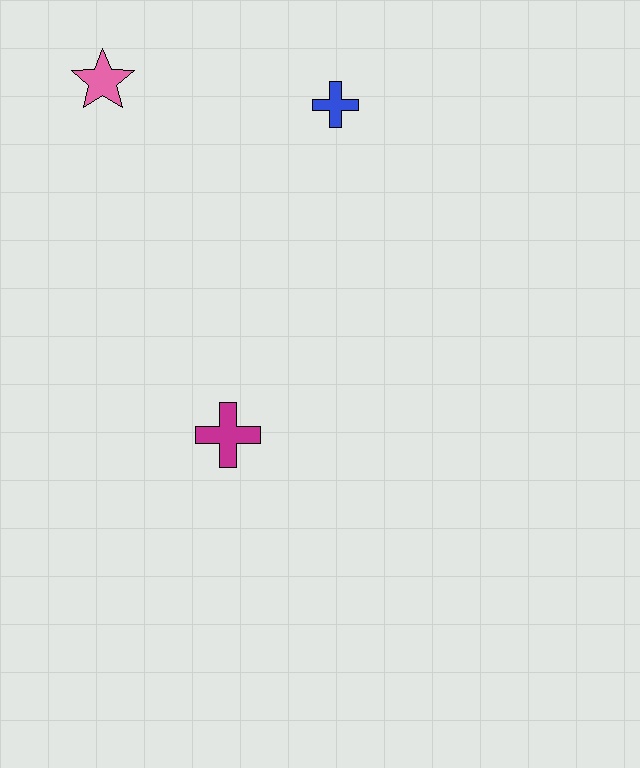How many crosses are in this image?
There are 2 crosses.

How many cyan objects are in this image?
There are no cyan objects.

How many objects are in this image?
There are 3 objects.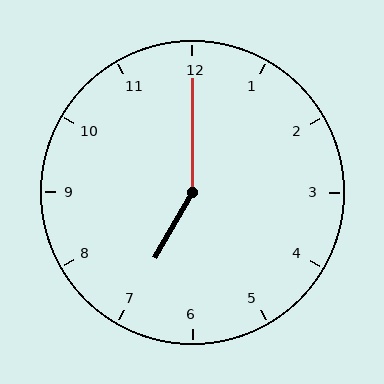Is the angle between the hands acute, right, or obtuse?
It is obtuse.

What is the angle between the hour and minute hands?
Approximately 150 degrees.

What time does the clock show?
7:00.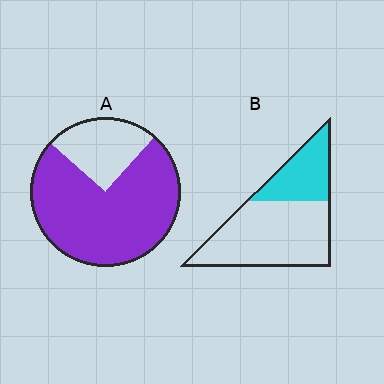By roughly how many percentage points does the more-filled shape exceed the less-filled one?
By roughly 45 percentage points (A over B).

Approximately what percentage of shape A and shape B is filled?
A is approximately 75% and B is approximately 30%.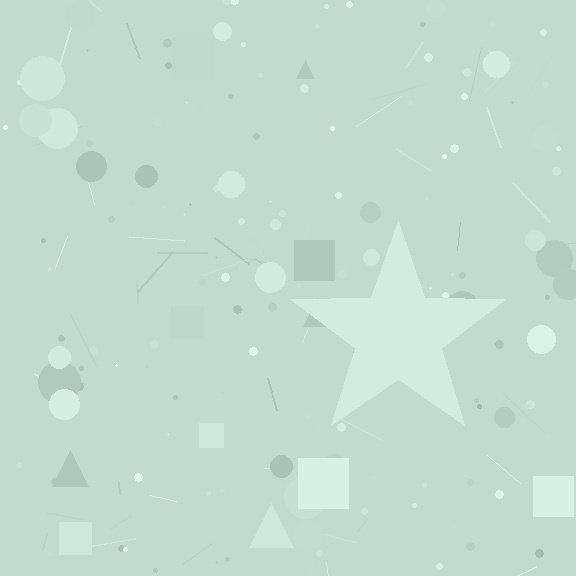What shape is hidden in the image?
A star is hidden in the image.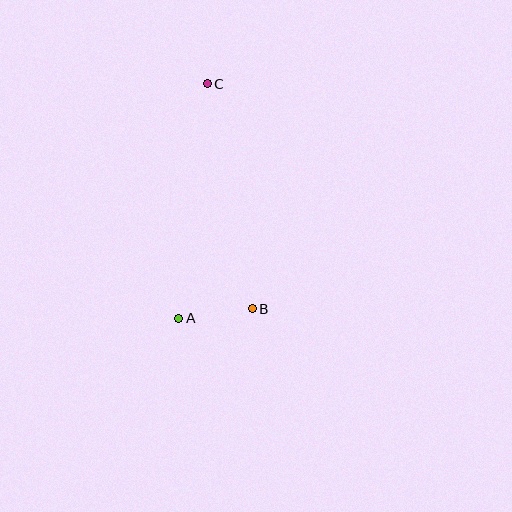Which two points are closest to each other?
Points A and B are closest to each other.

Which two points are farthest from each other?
Points A and C are farthest from each other.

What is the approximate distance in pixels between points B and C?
The distance between B and C is approximately 229 pixels.